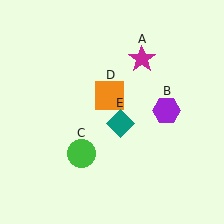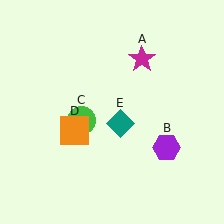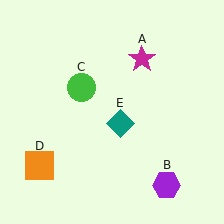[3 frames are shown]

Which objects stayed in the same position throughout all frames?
Magenta star (object A) and teal diamond (object E) remained stationary.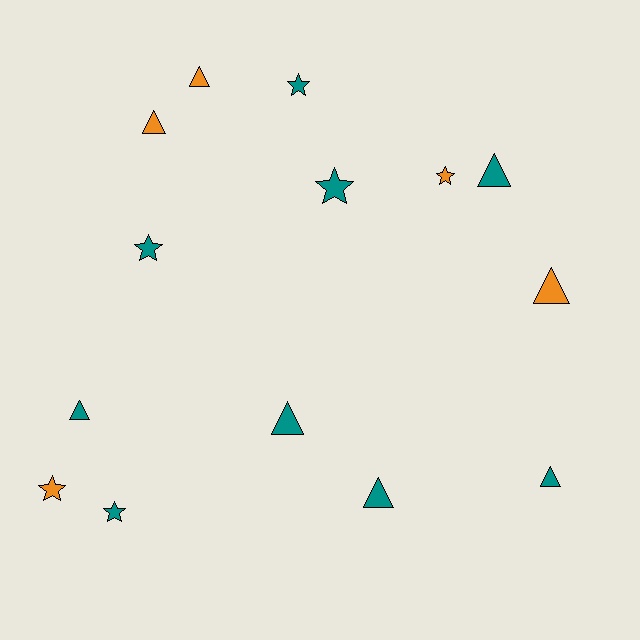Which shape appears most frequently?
Triangle, with 8 objects.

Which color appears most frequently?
Teal, with 9 objects.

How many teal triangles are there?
There are 5 teal triangles.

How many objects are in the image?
There are 14 objects.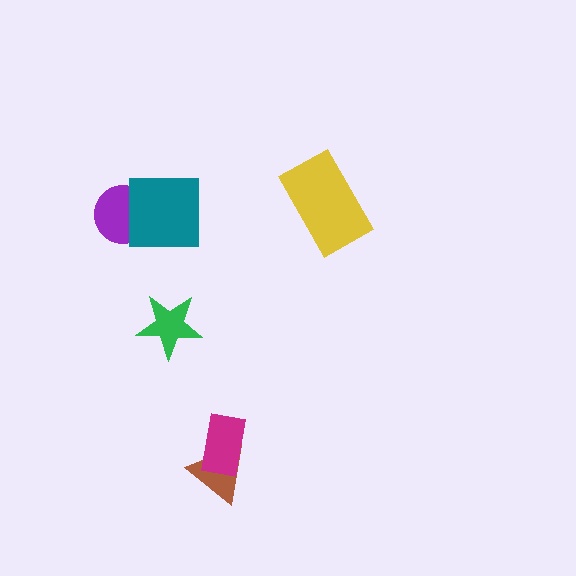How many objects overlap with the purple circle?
1 object overlaps with the purple circle.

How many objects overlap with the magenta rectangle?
1 object overlaps with the magenta rectangle.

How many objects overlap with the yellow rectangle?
0 objects overlap with the yellow rectangle.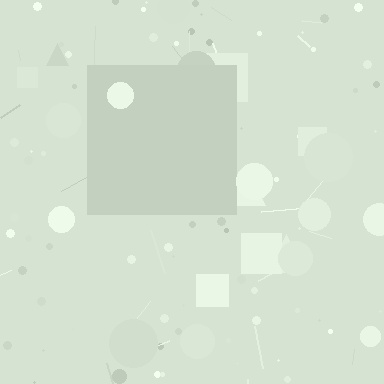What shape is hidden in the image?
A square is hidden in the image.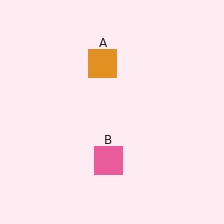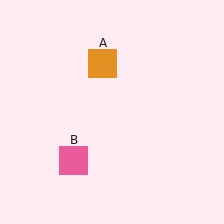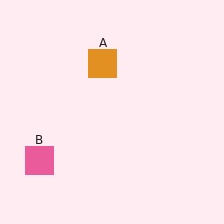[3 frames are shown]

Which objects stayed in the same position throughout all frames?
Orange square (object A) remained stationary.